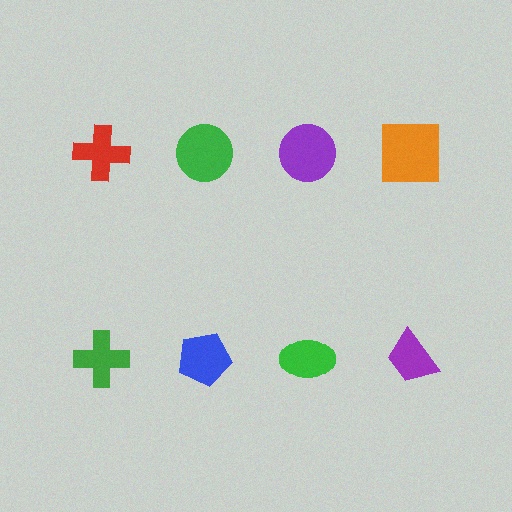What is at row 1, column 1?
A red cross.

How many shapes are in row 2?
4 shapes.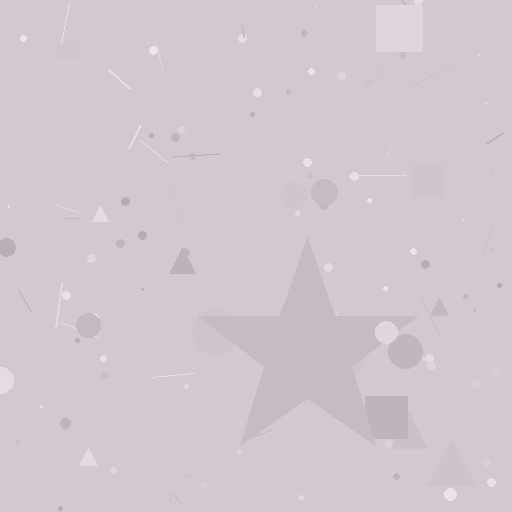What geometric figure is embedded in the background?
A star is embedded in the background.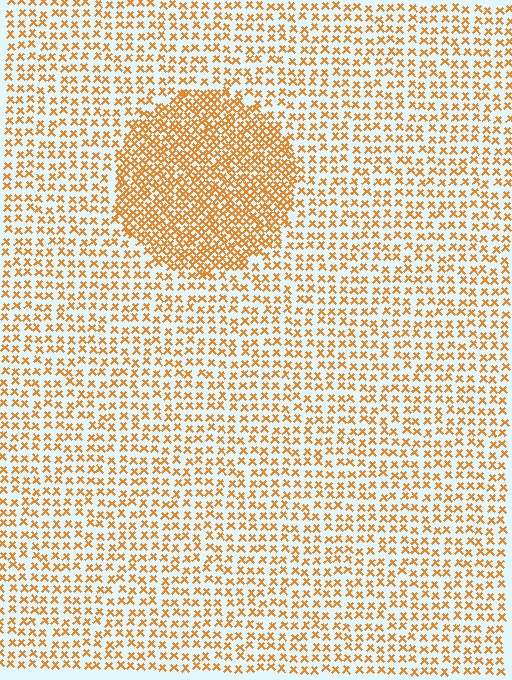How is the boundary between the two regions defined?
The boundary is defined by a change in element density (approximately 2.1x ratio). All elements are the same color, size, and shape.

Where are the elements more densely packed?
The elements are more densely packed inside the circle boundary.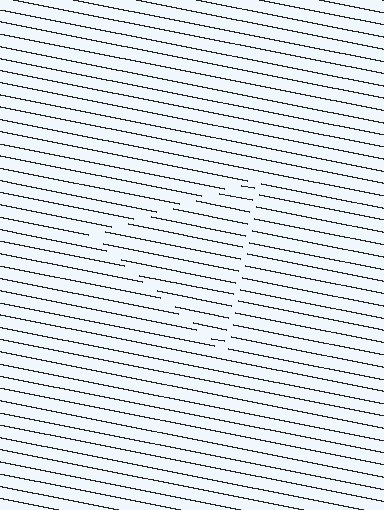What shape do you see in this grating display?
An illusory triangle. The interior of the shape contains the same grating, shifted by half a period — the contour is defined by the phase discontinuity where line-ends from the inner and outer gratings abut.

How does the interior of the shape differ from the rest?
The interior of the shape contains the same grating, shifted by half a period — the contour is defined by the phase discontinuity where line-ends from the inner and outer gratings abut.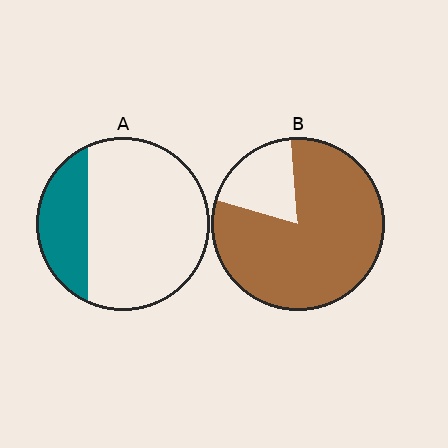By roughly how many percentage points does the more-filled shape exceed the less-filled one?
By roughly 55 percentage points (B over A).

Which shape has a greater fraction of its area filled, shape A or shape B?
Shape B.